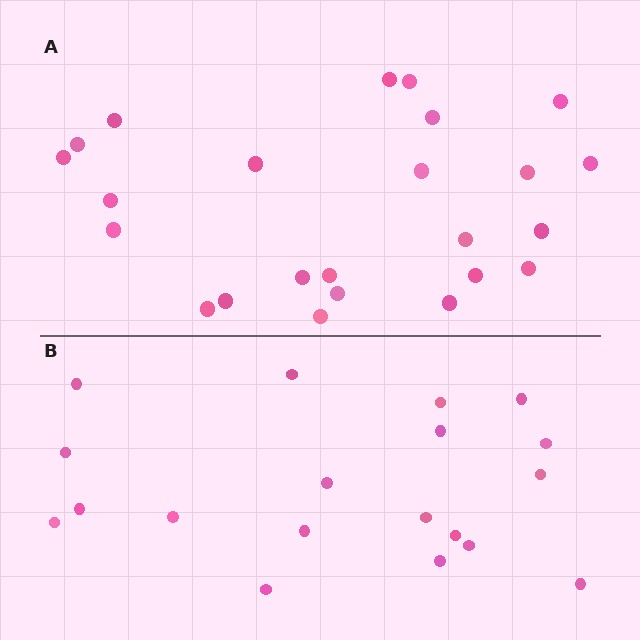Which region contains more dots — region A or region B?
Region A (the top region) has more dots.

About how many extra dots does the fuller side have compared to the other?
Region A has about 5 more dots than region B.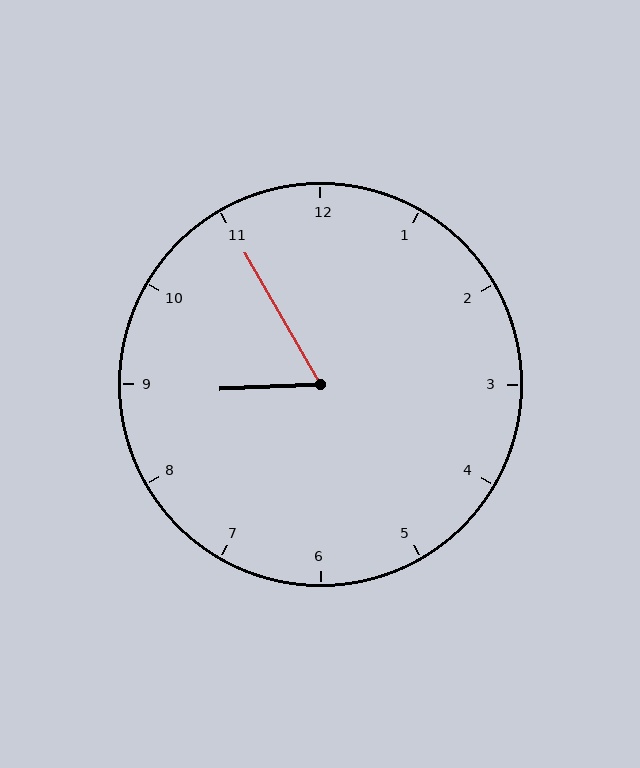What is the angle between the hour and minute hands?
Approximately 62 degrees.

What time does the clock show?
8:55.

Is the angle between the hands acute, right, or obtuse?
It is acute.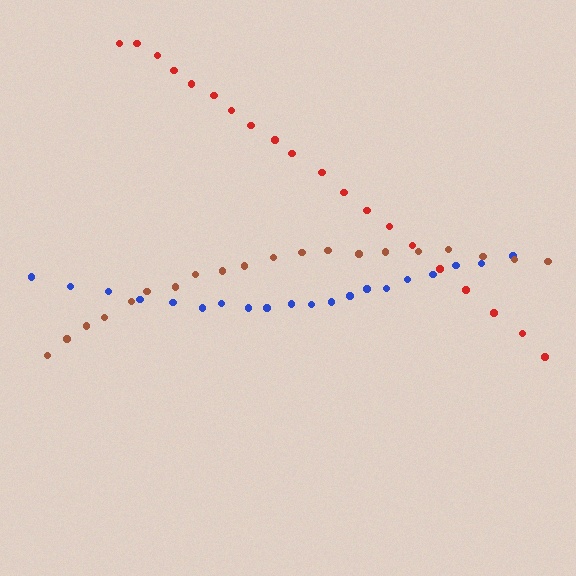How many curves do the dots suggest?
There are 3 distinct paths.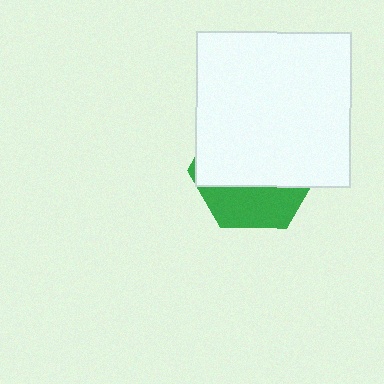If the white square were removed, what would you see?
You would see the complete green hexagon.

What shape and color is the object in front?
The object in front is a white square.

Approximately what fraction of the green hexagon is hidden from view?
Roughly 68% of the green hexagon is hidden behind the white square.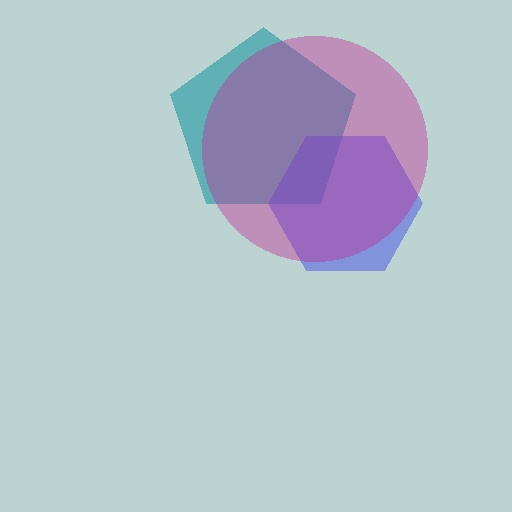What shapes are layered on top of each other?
The layered shapes are: a teal pentagon, a blue hexagon, a magenta circle.